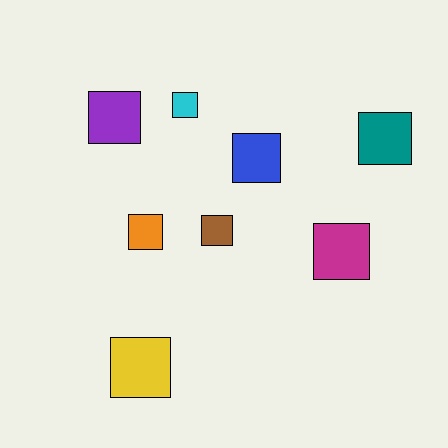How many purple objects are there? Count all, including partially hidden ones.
There is 1 purple object.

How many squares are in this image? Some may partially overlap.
There are 8 squares.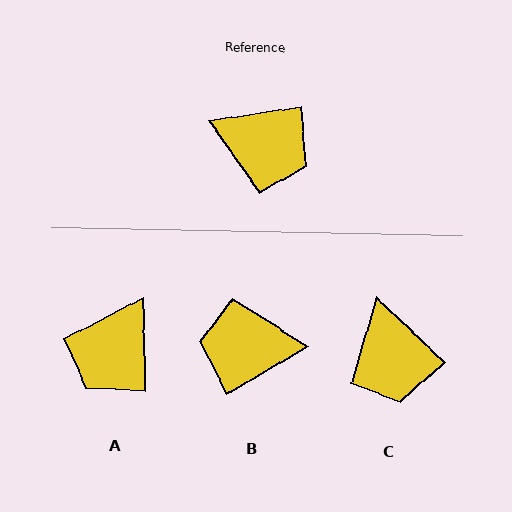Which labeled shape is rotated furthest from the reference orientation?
B, about 158 degrees away.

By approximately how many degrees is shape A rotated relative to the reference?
Approximately 97 degrees clockwise.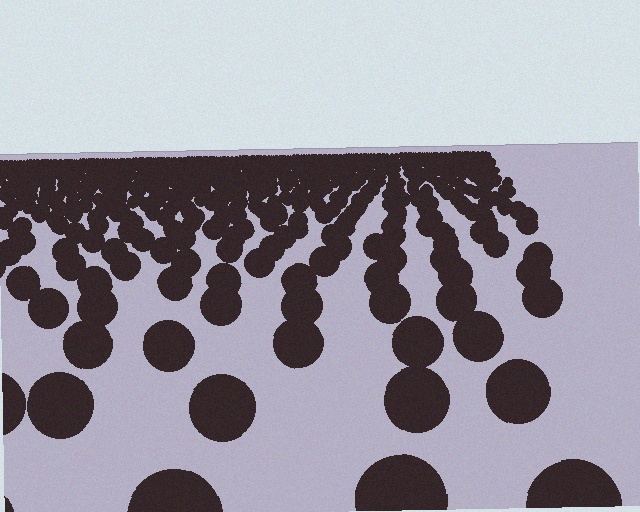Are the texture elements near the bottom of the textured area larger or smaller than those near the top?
Larger. Near the bottom, elements are closer to the viewer and appear at a bigger on-screen size.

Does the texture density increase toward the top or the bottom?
Density increases toward the top.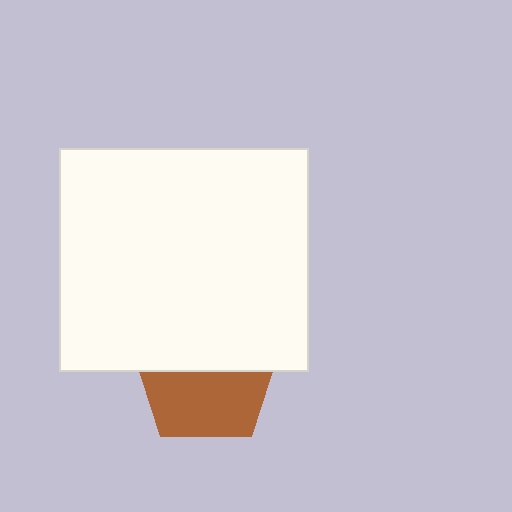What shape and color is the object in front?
The object in front is a white rectangle.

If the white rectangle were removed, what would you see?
You would see the complete brown pentagon.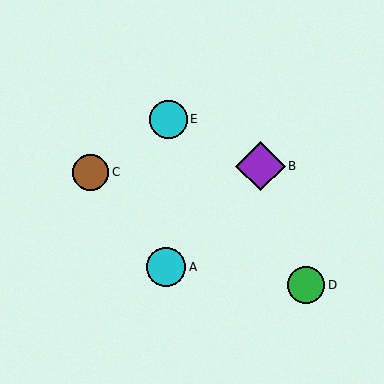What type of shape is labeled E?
Shape E is a cyan circle.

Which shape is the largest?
The purple diamond (labeled B) is the largest.